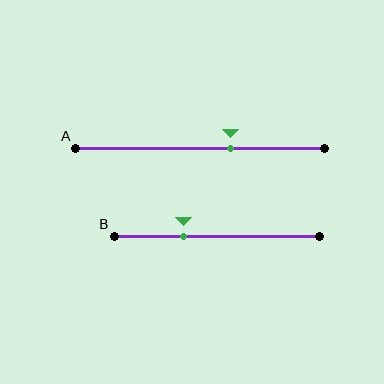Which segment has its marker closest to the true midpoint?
Segment A has its marker closest to the true midpoint.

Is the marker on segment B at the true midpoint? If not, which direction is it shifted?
No, the marker on segment B is shifted to the left by about 16% of the segment length.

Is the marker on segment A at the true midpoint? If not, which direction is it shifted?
No, the marker on segment A is shifted to the right by about 12% of the segment length.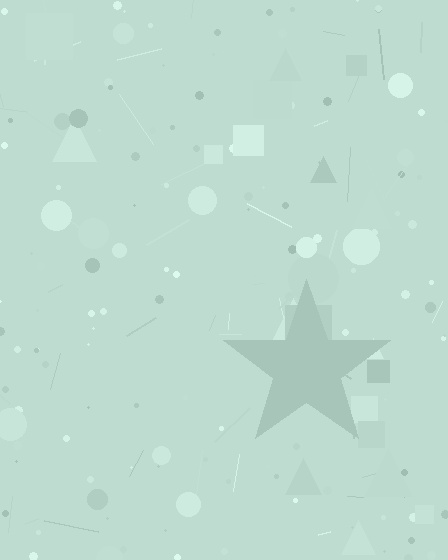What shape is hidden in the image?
A star is hidden in the image.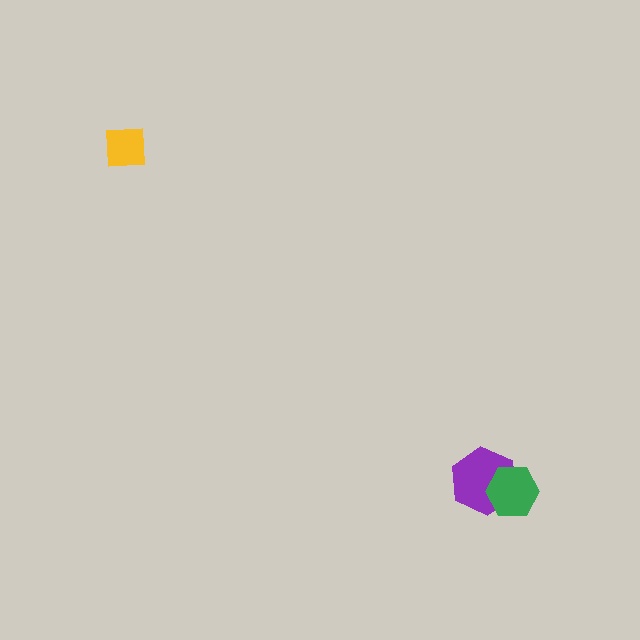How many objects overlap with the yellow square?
0 objects overlap with the yellow square.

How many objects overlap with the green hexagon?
1 object overlaps with the green hexagon.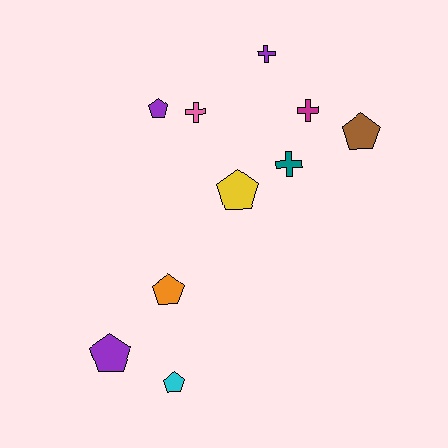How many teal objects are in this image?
There is 1 teal object.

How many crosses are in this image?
There are 4 crosses.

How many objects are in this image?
There are 10 objects.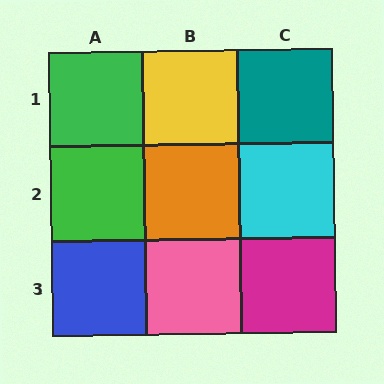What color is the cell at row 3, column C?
Magenta.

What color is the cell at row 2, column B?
Orange.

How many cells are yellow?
1 cell is yellow.